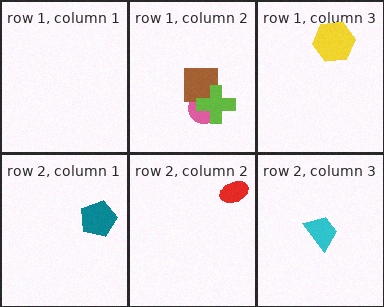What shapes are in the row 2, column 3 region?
The cyan trapezoid.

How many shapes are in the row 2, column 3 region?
1.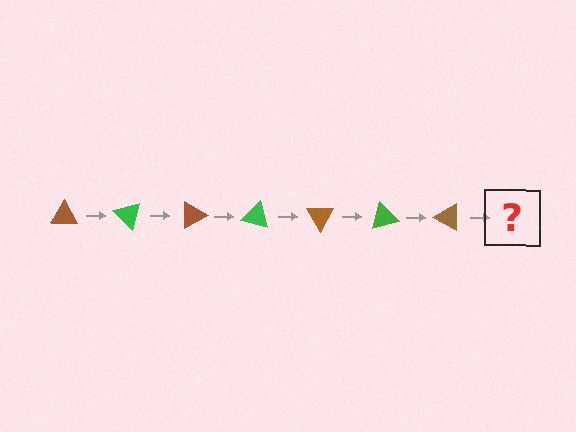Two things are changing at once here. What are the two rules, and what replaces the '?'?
The two rules are that it rotates 45 degrees each step and the color cycles through brown and green. The '?' should be a green triangle, rotated 315 degrees from the start.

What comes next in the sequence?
The next element should be a green triangle, rotated 315 degrees from the start.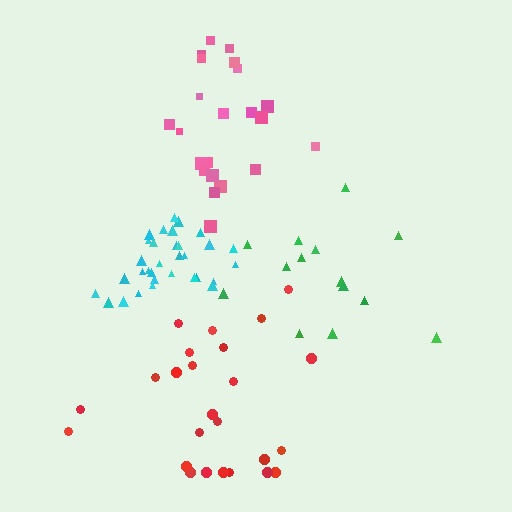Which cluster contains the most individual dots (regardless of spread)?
Cyan (32).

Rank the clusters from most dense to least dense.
cyan, red, pink, green.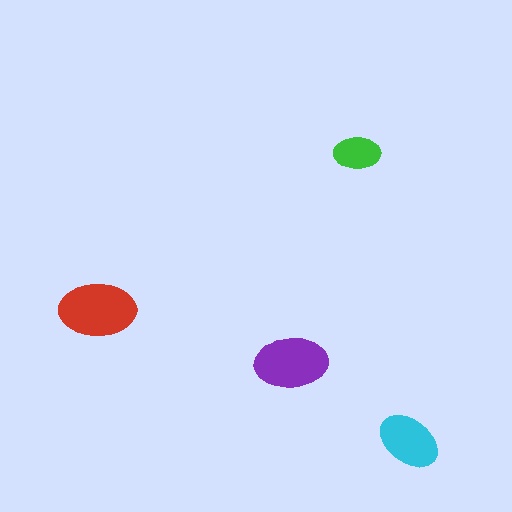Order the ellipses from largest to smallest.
the red one, the purple one, the cyan one, the green one.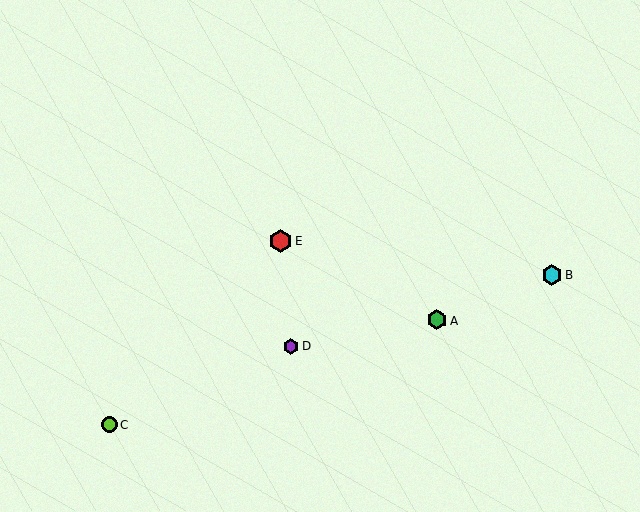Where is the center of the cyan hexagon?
The center of the cyan hexagon is at (552, 275).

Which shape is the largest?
The red hexagon (labeled E) is the largest.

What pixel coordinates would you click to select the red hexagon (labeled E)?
Click at (281, 241) to select the red hexagon E.